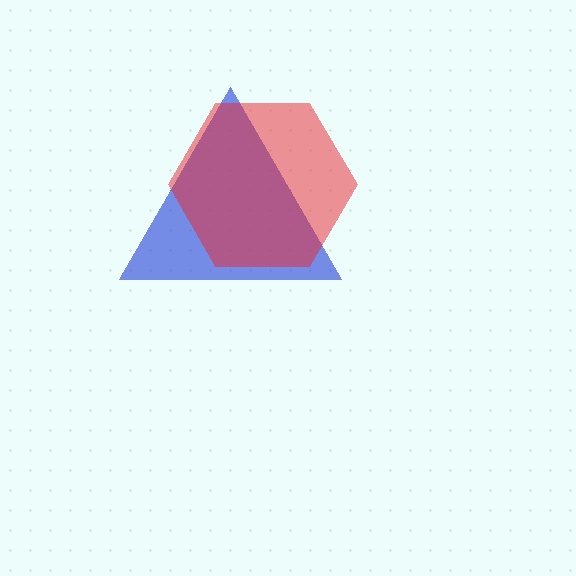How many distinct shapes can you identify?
There are 2 distinct shapes: a blue triangle, a red hexagon.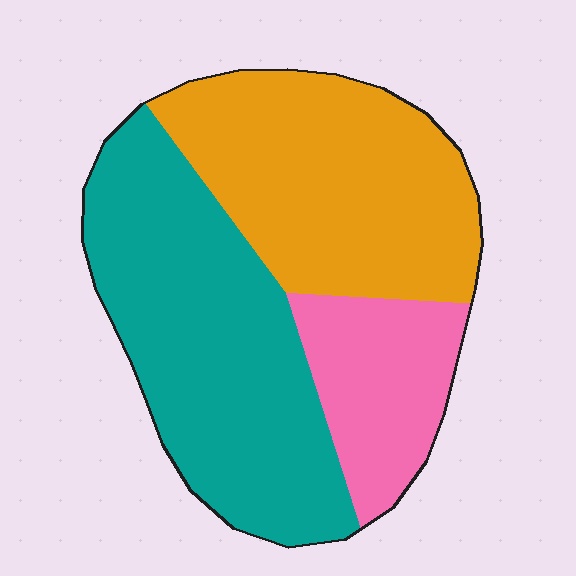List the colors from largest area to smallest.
From largest to smallest: teal, orange, pink.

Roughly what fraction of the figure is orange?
Orange takes up about three eighths (3/8) of the figure.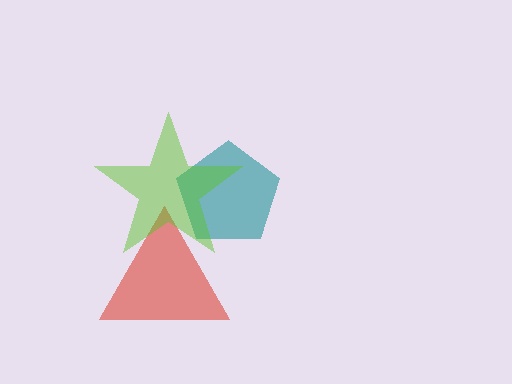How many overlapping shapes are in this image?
There are 3 overlapping shapes in the image.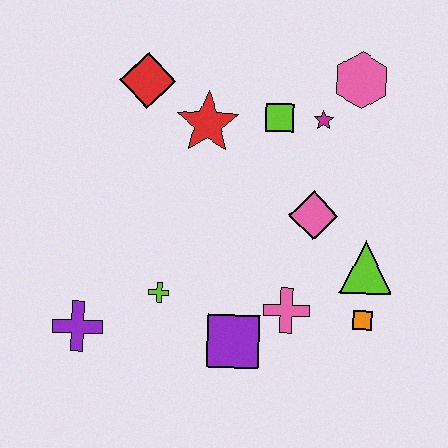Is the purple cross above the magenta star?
No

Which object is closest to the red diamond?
The red star is closest to the red diamond.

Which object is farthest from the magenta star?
The purple cross is farthest from the magenta star.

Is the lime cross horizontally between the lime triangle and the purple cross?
Yes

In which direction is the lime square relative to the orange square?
The lime square is above the orange square.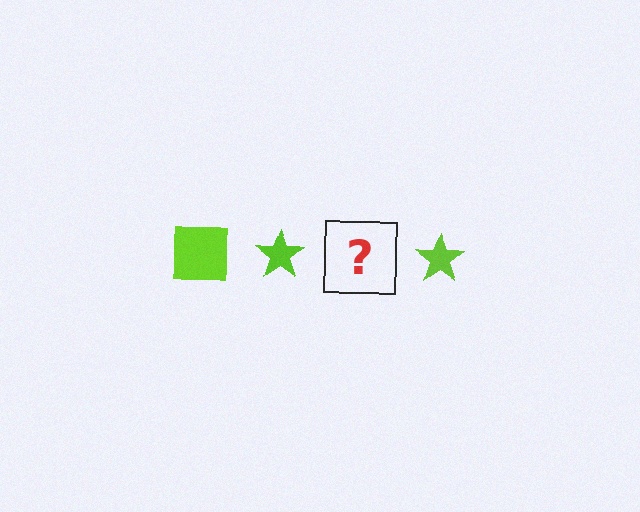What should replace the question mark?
The question mark should be replaced with a lime square.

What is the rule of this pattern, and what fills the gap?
The rule is that the pattern cycles through square, star shapes in lime. The gap should be filled with a lime square.